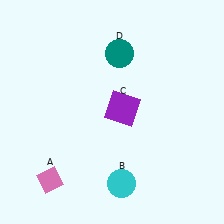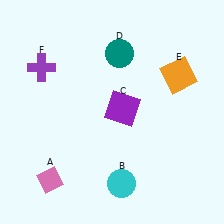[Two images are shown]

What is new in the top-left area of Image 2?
A purple cross (F) was added in the top-left area of Image 2.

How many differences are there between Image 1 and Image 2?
There are 2 differences between the two images.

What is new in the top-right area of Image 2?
An orange square (E) was added in the top-right area of Image 2.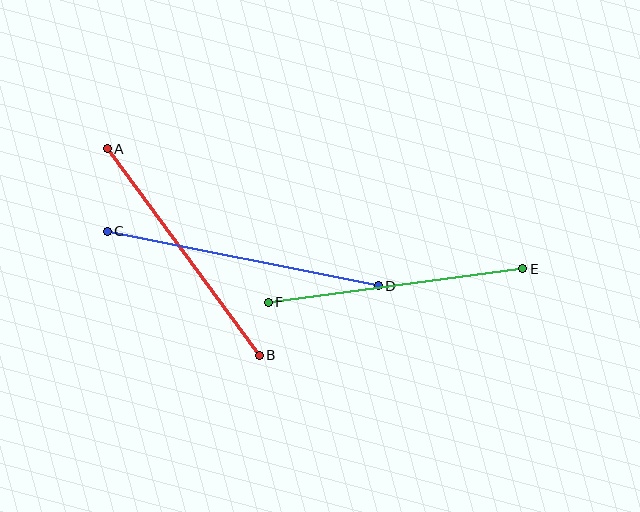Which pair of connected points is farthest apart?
Points C and D are farthest apart.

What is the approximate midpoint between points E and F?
The midpoint is at approximately (396, 286) pixels.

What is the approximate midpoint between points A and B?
The midpoint is at approximately (183, 252) pixels.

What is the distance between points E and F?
The distance is approximately 257 pixels.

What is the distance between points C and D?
The distance is approximately 276 pixels.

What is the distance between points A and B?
The distance is approximately 257 pixels.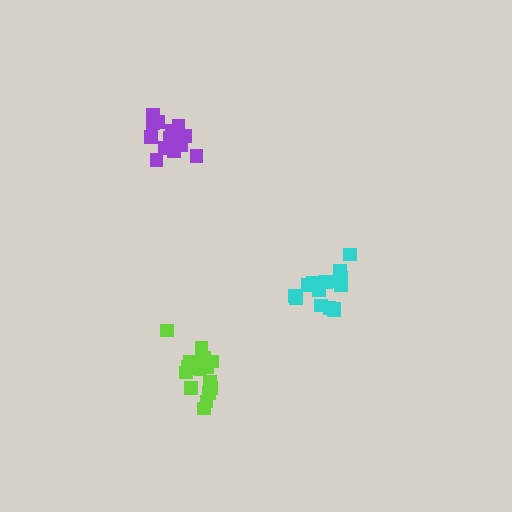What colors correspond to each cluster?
The clusters are colored: cyan, purple, lime.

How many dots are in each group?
Group 1: 17 dots, Group 2: 15 dots, Group 3: 16 dots (48 total).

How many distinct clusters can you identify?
There are 3 distinct clusters.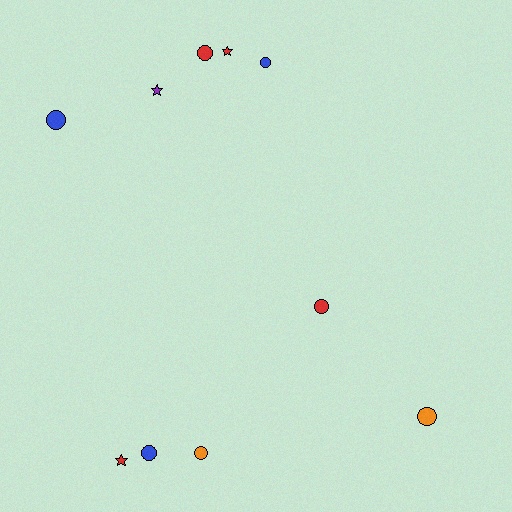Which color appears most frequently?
Red, with 4 objects.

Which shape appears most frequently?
Circle, with 7 objects.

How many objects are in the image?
There are 10 objects.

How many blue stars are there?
There are no blue stars.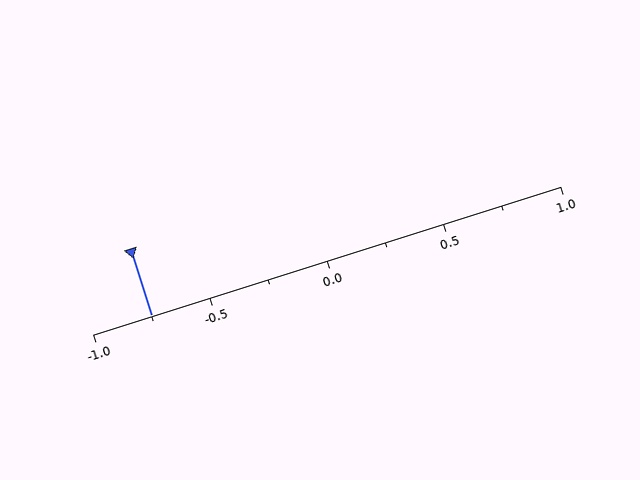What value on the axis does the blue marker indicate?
The marker indicates approximately -0.75.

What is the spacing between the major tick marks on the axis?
The major ticks are spaced 0.5 apart.